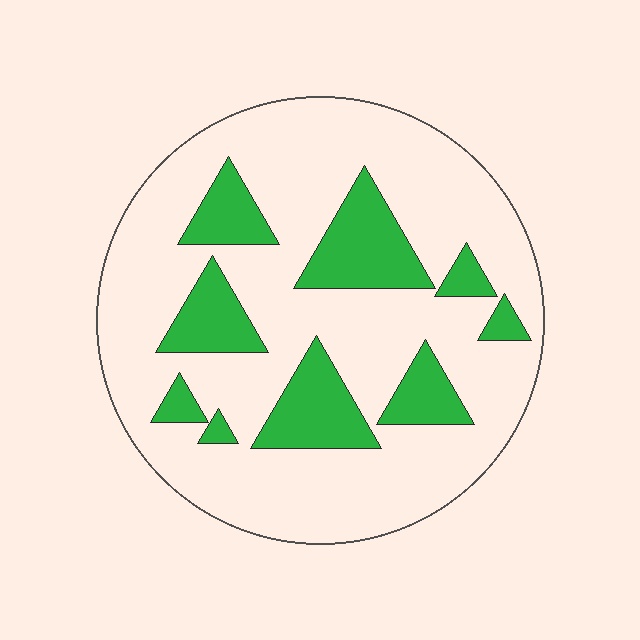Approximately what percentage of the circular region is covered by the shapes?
Approximately 25%.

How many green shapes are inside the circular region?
9.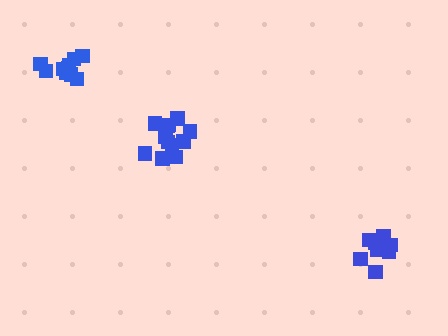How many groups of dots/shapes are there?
There are 3 groups.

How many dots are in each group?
Group 1: 12 dots, Group 2: 10 dots, Group 3: 13 dots (35 total).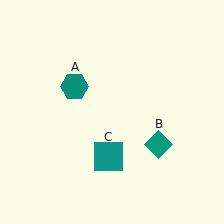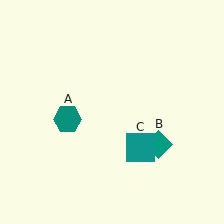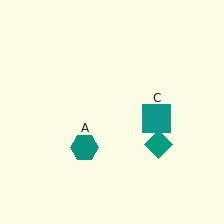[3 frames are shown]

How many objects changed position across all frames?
2 objects changed position: teal hexagon (object A), teal square (object C).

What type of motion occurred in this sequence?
The teal hexagon (object A), teal square (object C) rotated counterclockwise around the center of the scene.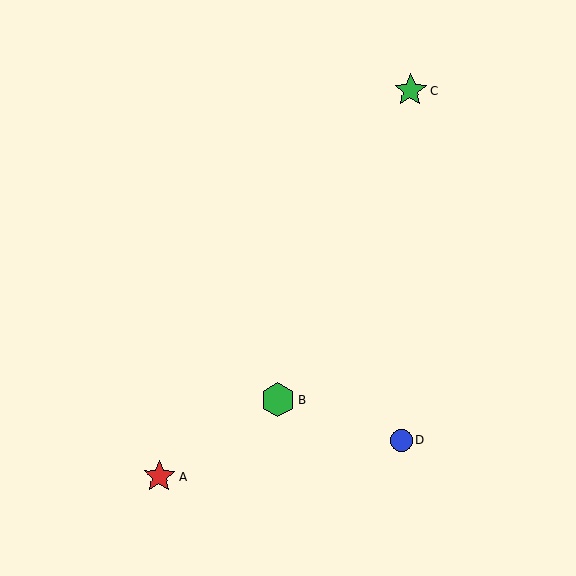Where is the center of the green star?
The center of the green star is at (410, 91).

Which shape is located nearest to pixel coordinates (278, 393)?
The green hexagon (labeled B) at (278, 399) is nearest to that location.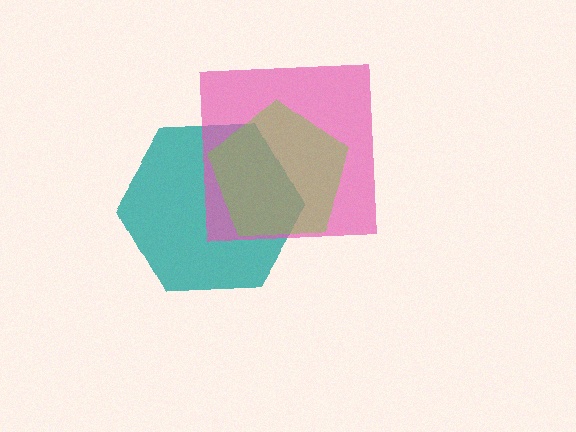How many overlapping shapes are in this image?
There are 3 overlapping shapes in the image.